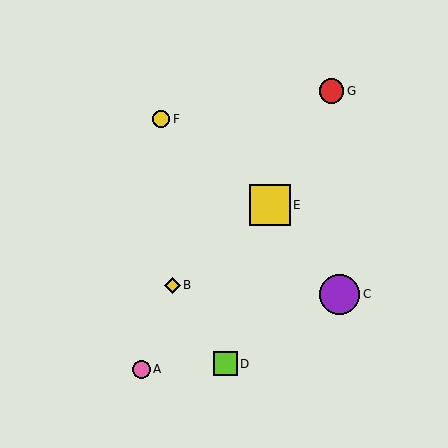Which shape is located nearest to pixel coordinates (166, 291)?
The yellow diamond (labeled B) at (172, 285) is nearest to that location.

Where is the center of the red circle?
The center of the red circle is at (332, 91).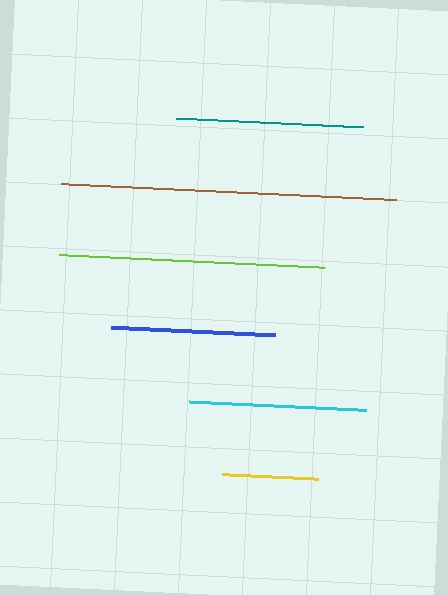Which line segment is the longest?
The brown line is the longest at approximately 336 pixels.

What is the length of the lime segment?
The lime segment is approximately 267 pixels long.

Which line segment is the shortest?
The yellow line is the shortest at approximately 97 pixels.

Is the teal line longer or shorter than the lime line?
The lime line is longer than the teal line.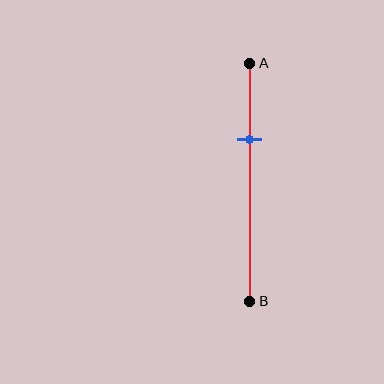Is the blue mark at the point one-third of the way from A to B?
Yes, the mark is approximately at the one-third point.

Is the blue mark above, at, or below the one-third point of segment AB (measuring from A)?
The blue mark is approximately at the one-third point of segment AB.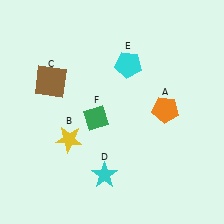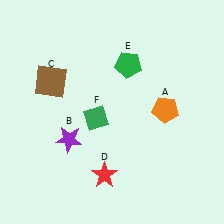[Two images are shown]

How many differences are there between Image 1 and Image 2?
There are 3 differences between the two images.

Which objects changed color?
B changed from yellow to purple. D changed from cyan to red. E changed from cyan to green.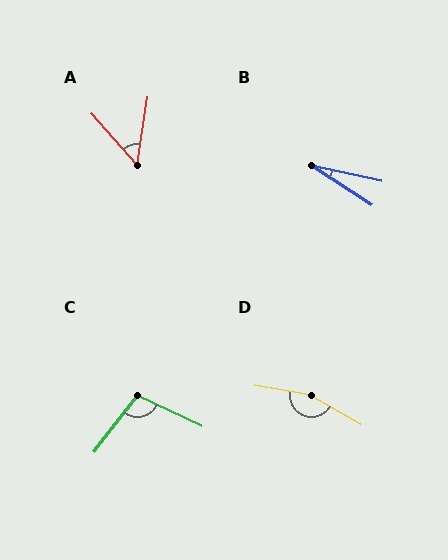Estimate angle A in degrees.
Approximately 50 degrees.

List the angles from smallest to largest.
B (20°), A (50°), C (103°), D (159°).